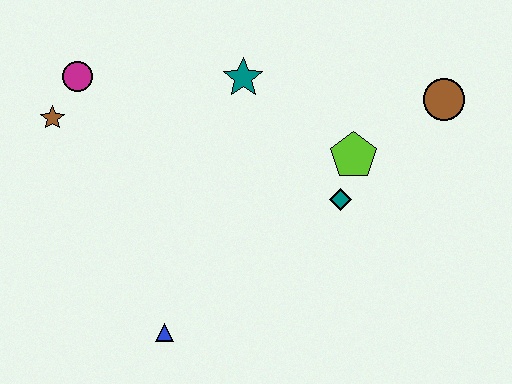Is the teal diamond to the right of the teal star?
Yes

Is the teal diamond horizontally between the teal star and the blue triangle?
No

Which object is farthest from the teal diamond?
The brown star is farthest from the teal diamond.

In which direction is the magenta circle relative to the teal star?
The magenta circle is to the left of the teal star.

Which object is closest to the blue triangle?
The teal diamond is closest to the blue triangle.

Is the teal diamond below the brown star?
Yes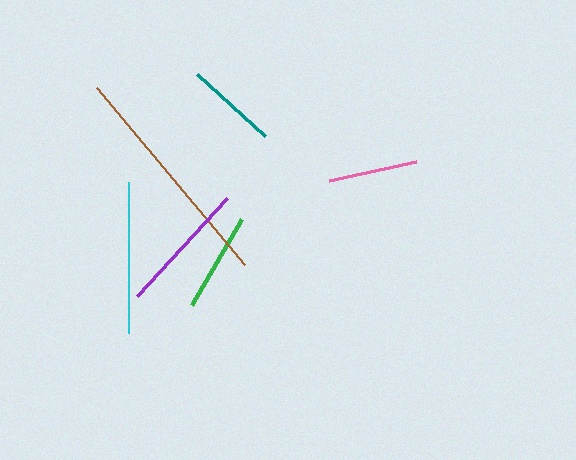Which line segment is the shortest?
The pink line is the shortest at approximately 88 pixels.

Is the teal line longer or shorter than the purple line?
The purple line is longer than the teal line.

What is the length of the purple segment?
The purple segment is approximately 133 pixels long.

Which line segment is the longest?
The brown line is the longest at approximately 231 pixels.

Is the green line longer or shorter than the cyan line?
The cyan line is longer than the green line.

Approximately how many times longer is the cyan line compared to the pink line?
The cyan line is approximately 1.7 times the length of the pink line.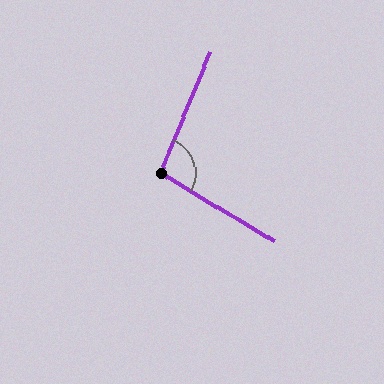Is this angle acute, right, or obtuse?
It is obtuse.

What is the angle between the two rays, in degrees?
Approximately 99 degrees.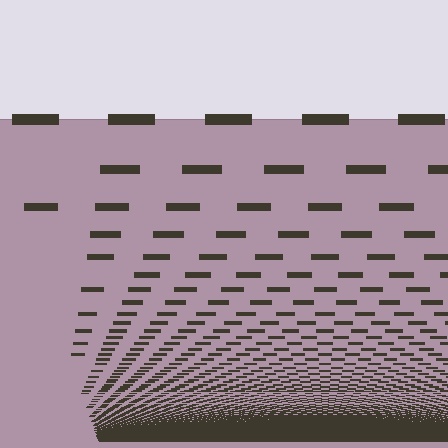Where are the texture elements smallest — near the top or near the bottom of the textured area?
Near the bottom.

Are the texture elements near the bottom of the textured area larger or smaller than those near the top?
Smaller. The gradient is inverted — elements near the bottom are smaller and denser.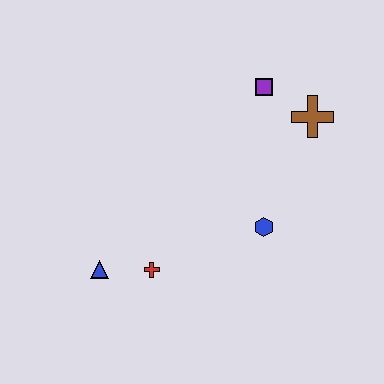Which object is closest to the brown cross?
The purple square is closest to the brown cross.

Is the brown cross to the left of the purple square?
No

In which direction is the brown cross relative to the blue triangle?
The brown cross is to the right of the blue triangle.